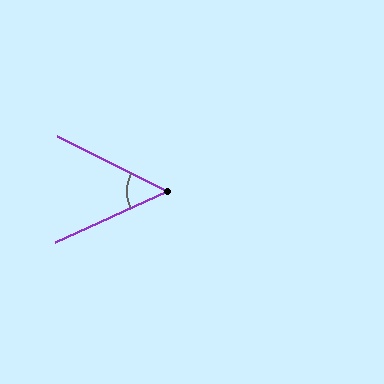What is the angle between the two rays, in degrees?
Approximately 51 degrees.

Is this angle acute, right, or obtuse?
It is acute.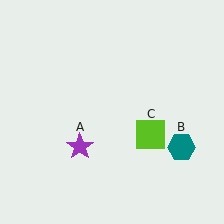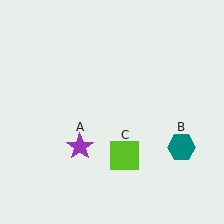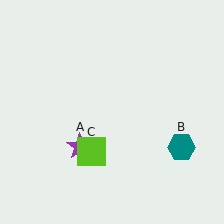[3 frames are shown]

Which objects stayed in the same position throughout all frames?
Purple star (object A) and teal hexagon (object B) remained stationary.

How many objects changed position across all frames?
1 object changed position: lime square (object C).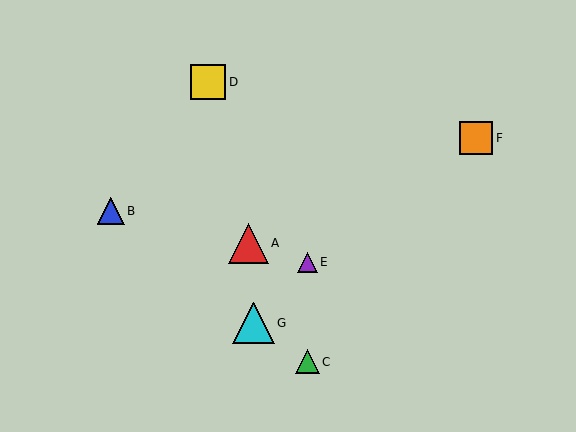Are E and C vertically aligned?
Yes, both are at x≈307.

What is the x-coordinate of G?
Object G is at x≈254.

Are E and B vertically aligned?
No, E is at x≈307 and B is at x≈111.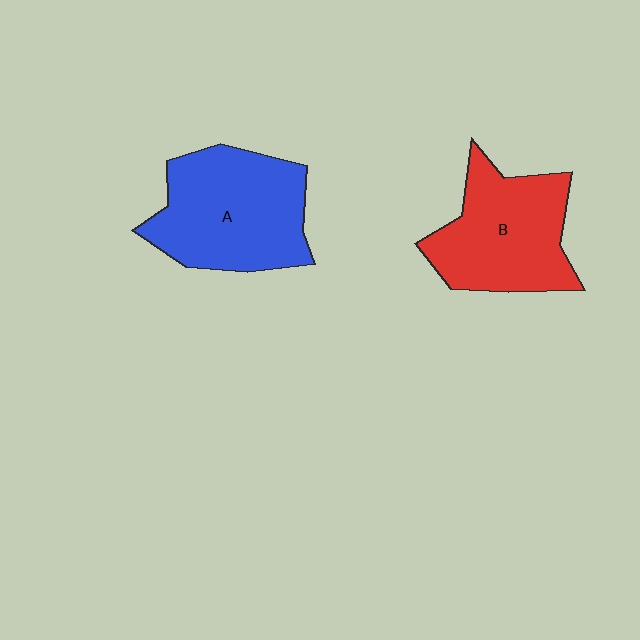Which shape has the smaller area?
Shape B (red).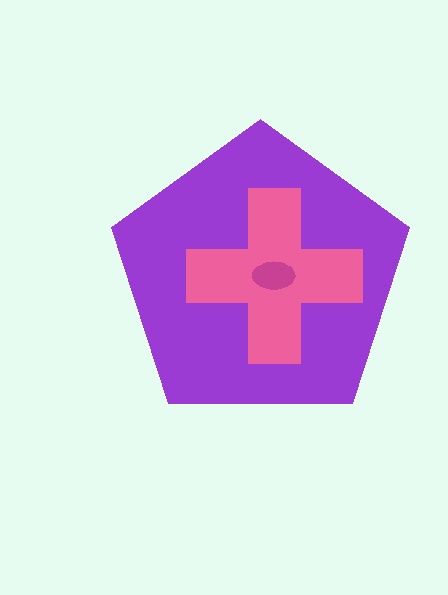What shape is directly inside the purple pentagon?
The pink cross.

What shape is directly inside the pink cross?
The magenta ellipse.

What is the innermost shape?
The magenta ellipse.